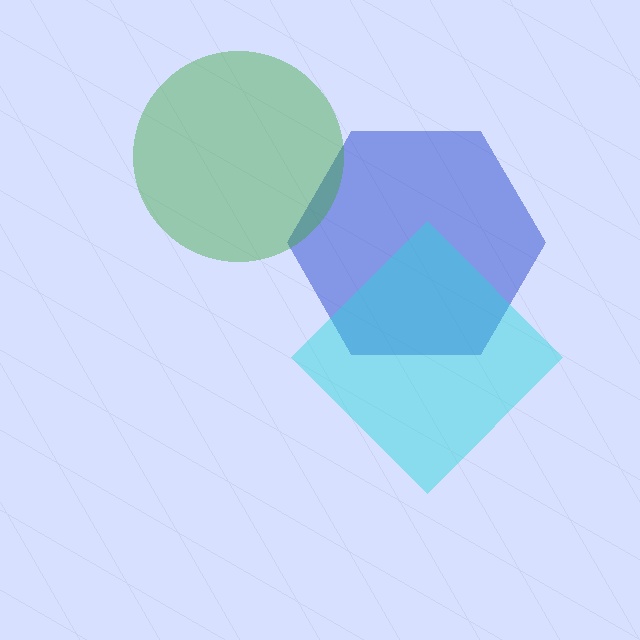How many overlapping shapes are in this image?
There are 3 overlapping shapes in the image.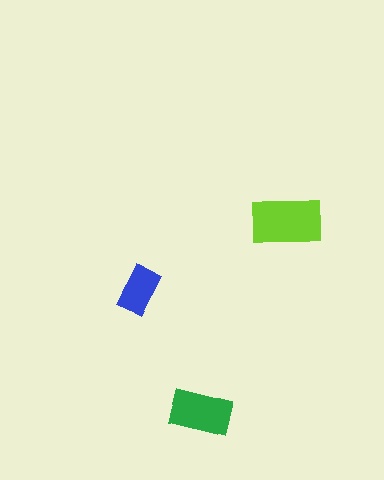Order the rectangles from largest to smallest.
the lime one, the green one, the blue one.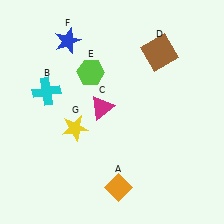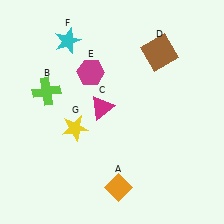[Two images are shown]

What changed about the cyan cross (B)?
In Image 1, B is cyan. In Image 2, it changed to lime.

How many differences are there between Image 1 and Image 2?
There are 3 differences between the two images.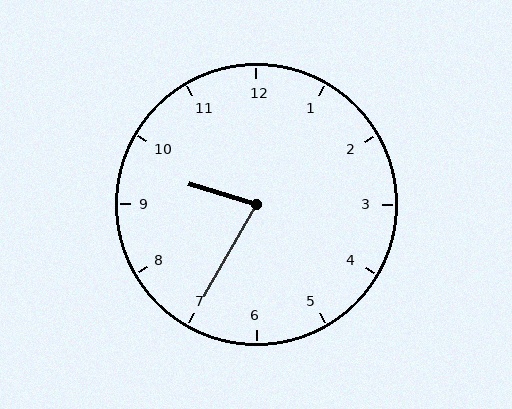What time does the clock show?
9:35.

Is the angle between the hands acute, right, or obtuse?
It is acute.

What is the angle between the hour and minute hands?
Approximately 78 degrees.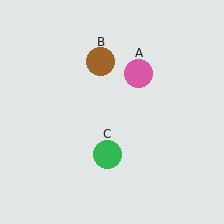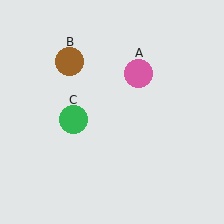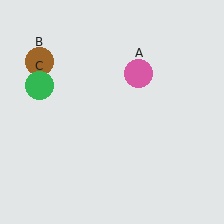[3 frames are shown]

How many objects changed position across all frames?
2 objects changed position: brown circle (object B), green circle (object C).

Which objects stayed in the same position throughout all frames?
Pink circle (object A) remained stationary.